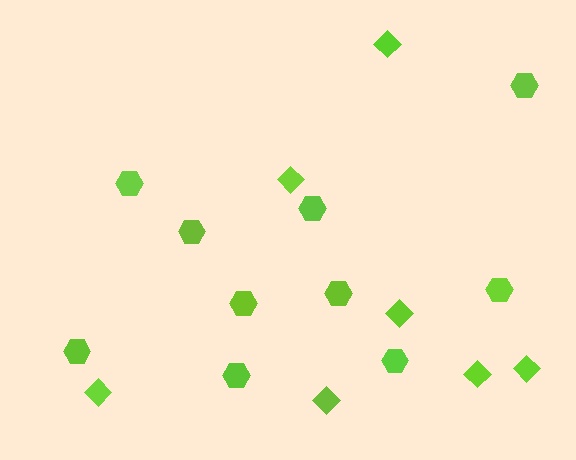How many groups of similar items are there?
There are 2 groups: one group of diamonds (7) and one group of hexagons (10).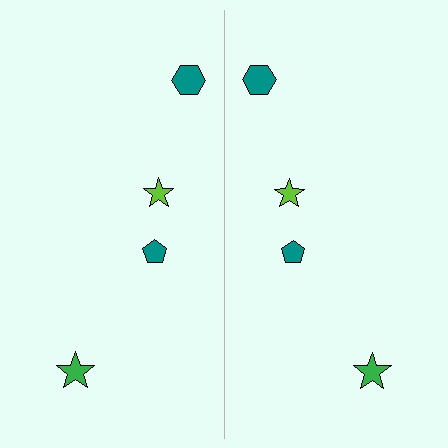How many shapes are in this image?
There are 8 shapes in this image.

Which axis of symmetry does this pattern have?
The pattern has a vertical axis of symmetry running through the center of the image.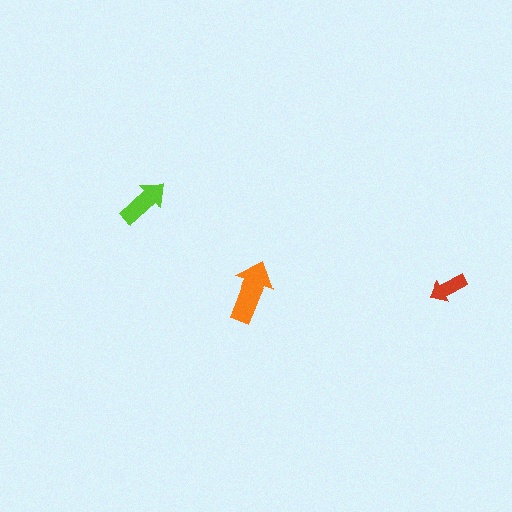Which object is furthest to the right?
The red arrow is rightmost.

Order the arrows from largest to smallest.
the orange one, the lime one, the red one.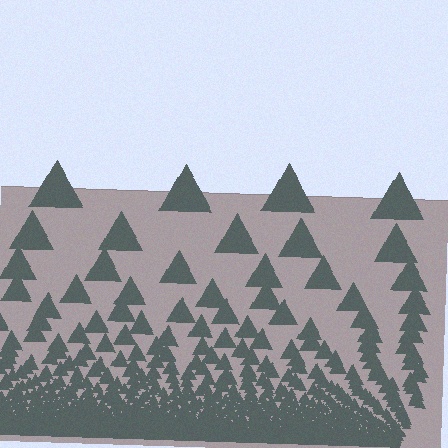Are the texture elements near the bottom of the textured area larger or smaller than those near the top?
Smaller. The gradient is inverted — elements near the bottom are smaller and denser.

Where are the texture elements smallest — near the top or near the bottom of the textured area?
Near the bottom.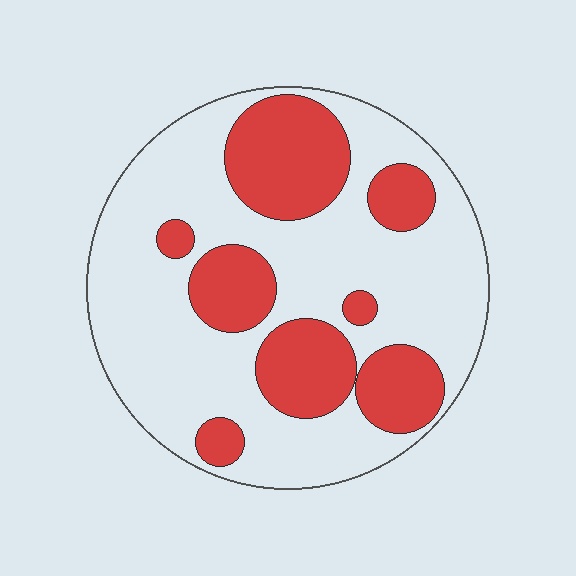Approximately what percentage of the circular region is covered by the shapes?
Approximately 30%.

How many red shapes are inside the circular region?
8.